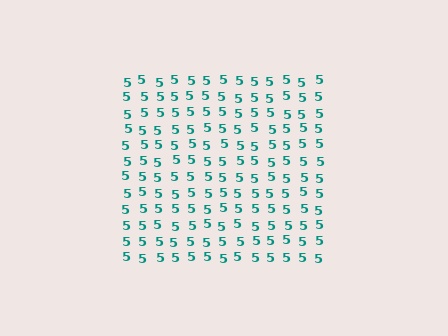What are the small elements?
The small elements are digit 5's.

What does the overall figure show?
The overall figure shows a square.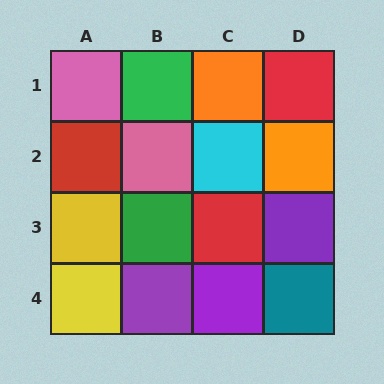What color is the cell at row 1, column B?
Green.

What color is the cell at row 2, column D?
Orange.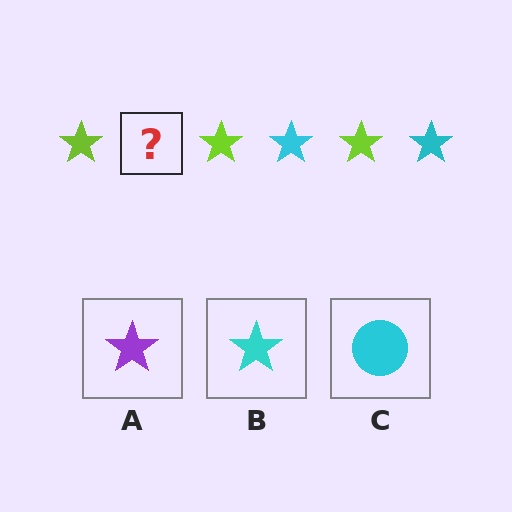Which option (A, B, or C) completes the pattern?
B.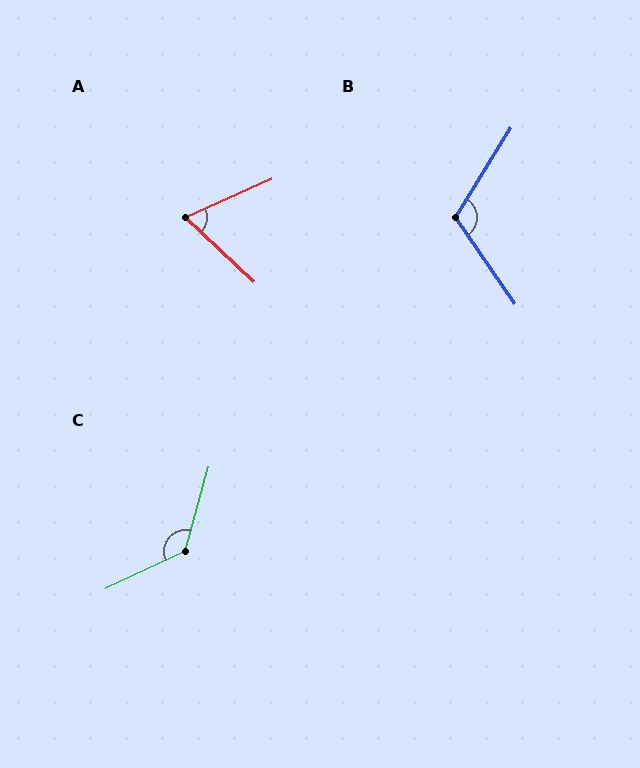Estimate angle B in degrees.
Approximately 114 degrees.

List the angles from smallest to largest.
A (68°), B (114°), C (130°).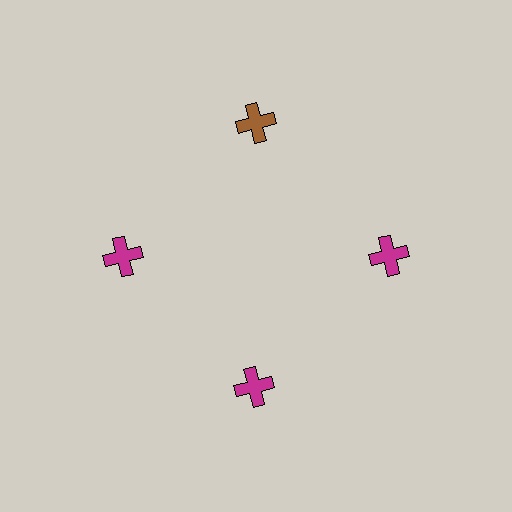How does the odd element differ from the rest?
It has a different color: brown instead of magenta.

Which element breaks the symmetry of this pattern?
The brown cross at roughly the 12 o'clock position breaks the symmetry. All other shapes are magenta crosses.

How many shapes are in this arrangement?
There are 4 shapes arranged in a ring pattern.